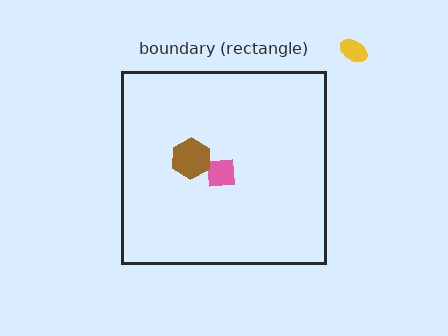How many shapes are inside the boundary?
2 inside, 1 outside.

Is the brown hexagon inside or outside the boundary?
Inside.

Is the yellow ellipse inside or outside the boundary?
Outside.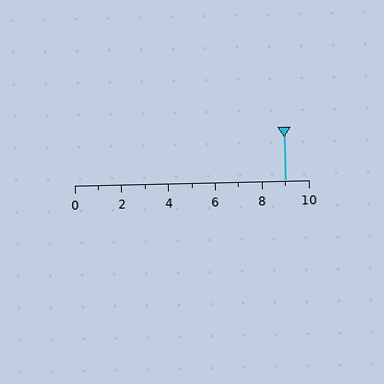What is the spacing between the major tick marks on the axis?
The major ticks are spaced 2 apart.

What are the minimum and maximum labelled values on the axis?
The axis runs from 0 to 10.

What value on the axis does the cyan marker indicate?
The marker indicates approximately 9.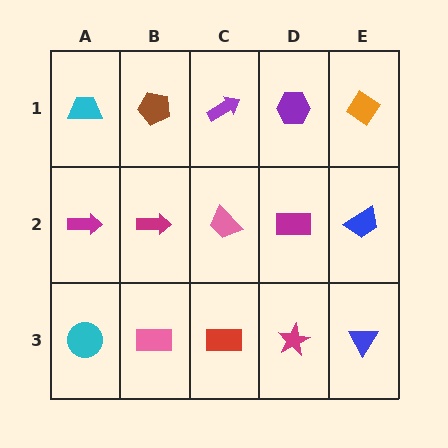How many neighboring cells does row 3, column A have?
2.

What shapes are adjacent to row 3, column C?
A pink trapezoid (row 2, column C), a pink rectangle (row 3, column B), a magenta star (row 3, column D).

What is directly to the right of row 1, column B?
A purple arrow.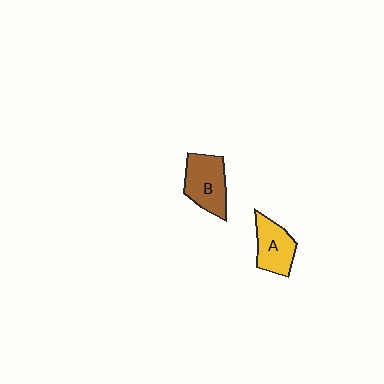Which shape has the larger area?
Shape B (brown).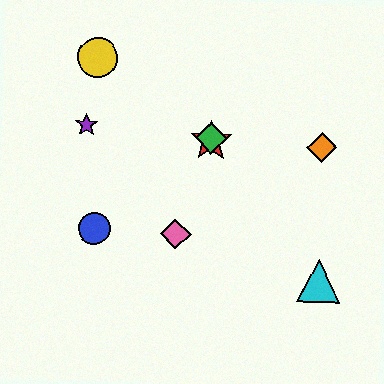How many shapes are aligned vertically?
2 shapes (the red star, the green diamond) are aligned vertically.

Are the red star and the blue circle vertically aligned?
No, the red star is at x≈211 and the blue circle is at x≈94.